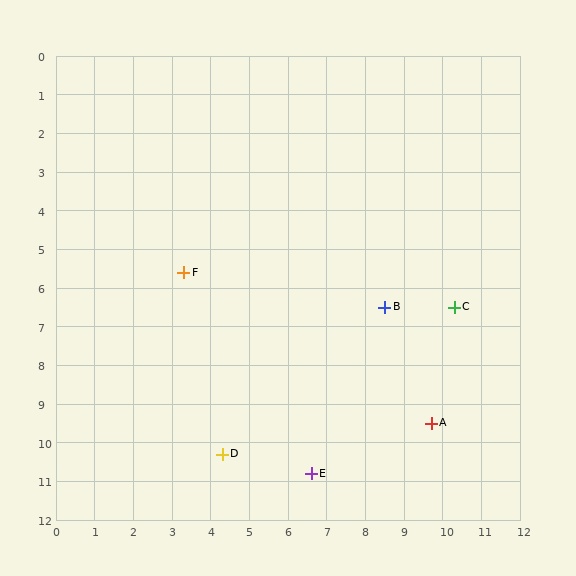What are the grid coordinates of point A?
Point A is at approximately (9.7, 9.5).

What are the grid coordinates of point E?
Point E is at approximately (6.6, 10.8).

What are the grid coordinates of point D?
Point D is at approximately (4.3, 10.3).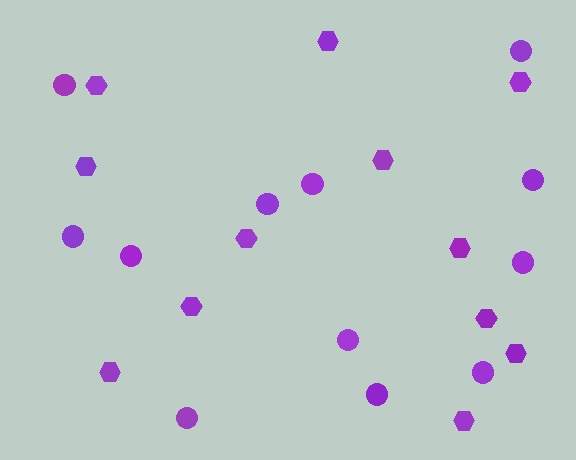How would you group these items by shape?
There are 2 groups: one group of circles (12) and one group of hexagons (12).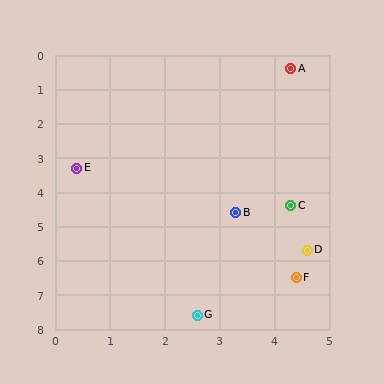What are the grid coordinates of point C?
Point C is at approximately (4.3, 4.4).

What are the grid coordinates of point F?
Point F is at approximately (4.4, 6.5).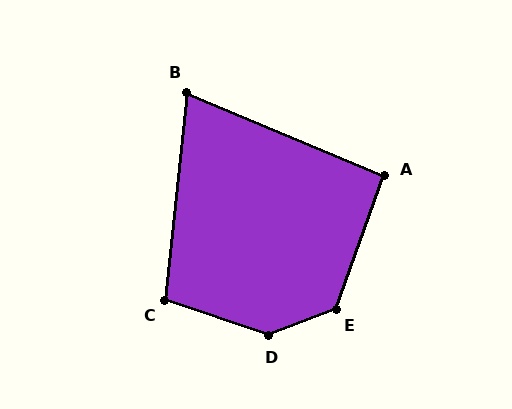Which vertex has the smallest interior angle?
B, at approximately 73 degrees.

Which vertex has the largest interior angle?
D, at approximately 139 degrees.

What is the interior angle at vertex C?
Approximately 103 degrees (obtuse).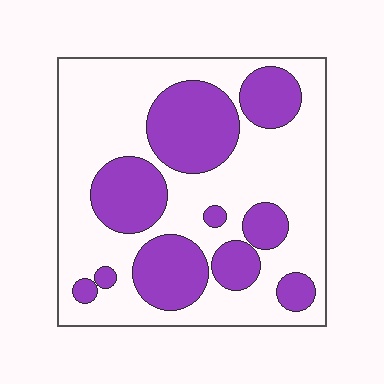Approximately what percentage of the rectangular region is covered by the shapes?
Approximately 35%.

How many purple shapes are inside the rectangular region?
10.